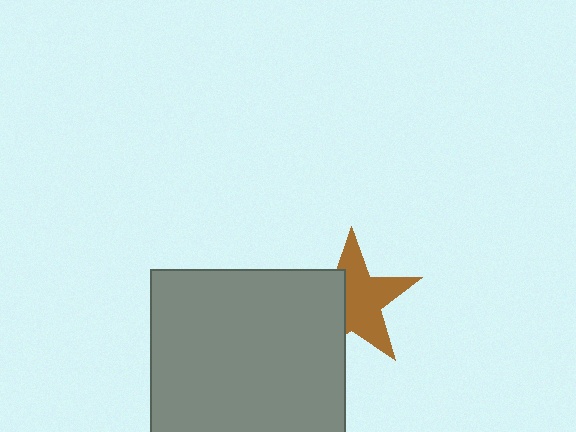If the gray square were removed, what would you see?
You would see the complete brown star.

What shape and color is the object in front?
The object in front is a gray square.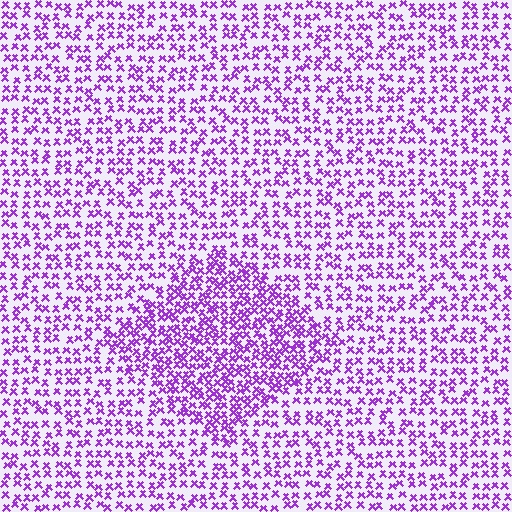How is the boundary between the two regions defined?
The boundary is defined by a change in element density (approximately 1.8x ratio). All elements are the same color, size, and shape.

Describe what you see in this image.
The image contains small purple elements arranged at two different densities. A diamond-shaped region is visible where the elements are more densely packed than the surrounding area.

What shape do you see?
I see a diamond.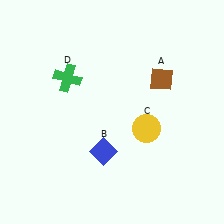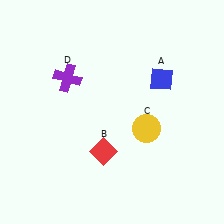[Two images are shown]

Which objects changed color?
A changed from brown to blue. B changed from blue to red. D changed from green to purple.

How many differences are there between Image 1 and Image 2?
There are 3 differences between the two images.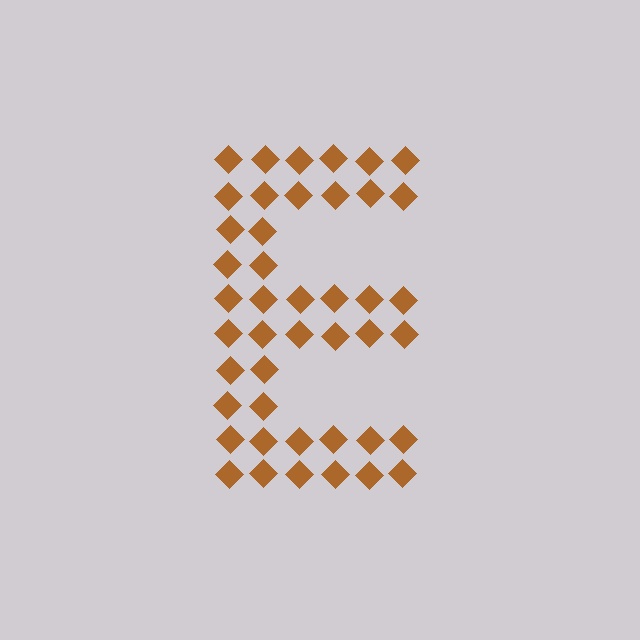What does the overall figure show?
The overall figure shows the letter E.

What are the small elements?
The small elements are diamonds.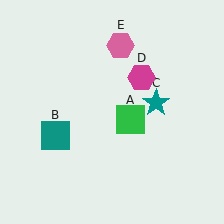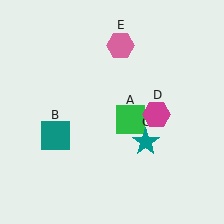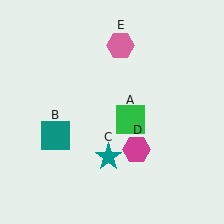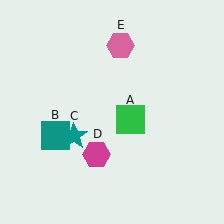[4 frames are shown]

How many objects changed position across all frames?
2 objects changed position: teal star (object C), magenta hexagon (object D).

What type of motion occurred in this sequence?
The teal star (object C), magenta hexagon (object D) rotated clockwise around the center of the scene.